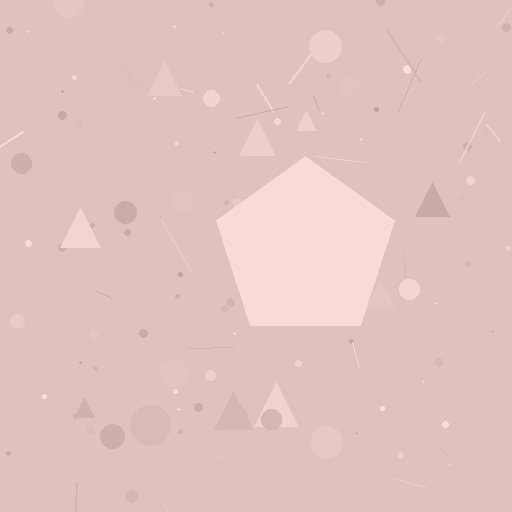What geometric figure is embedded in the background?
A pentagon is embedded in the background.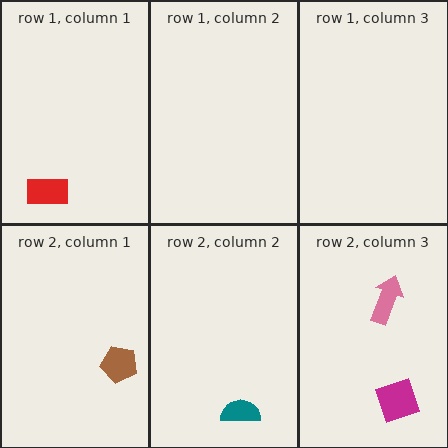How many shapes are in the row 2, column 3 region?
2.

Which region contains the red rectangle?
The row 1, column 1 region.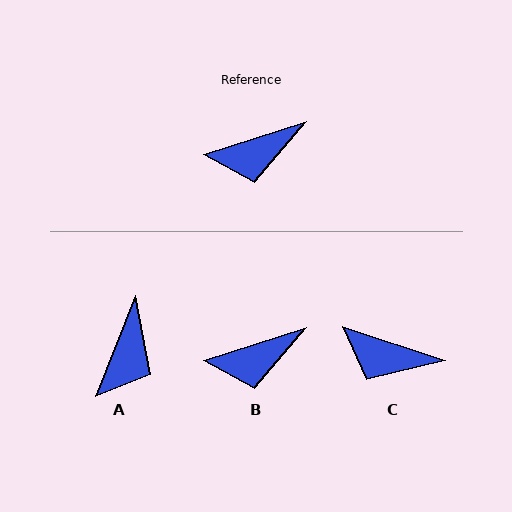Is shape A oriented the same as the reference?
No, it is off by about 51 degrees.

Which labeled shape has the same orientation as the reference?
B.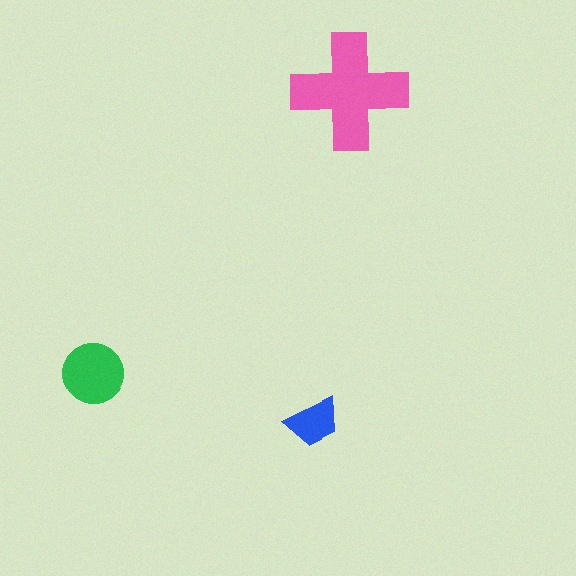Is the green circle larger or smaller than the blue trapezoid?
Larger.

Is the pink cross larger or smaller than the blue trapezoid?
Larger.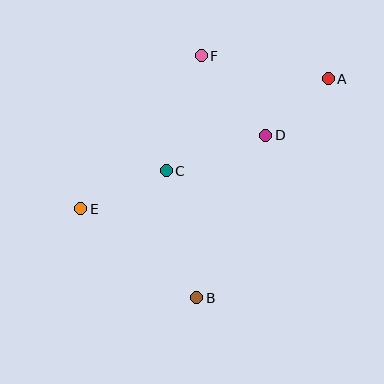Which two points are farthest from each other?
Points A and E are farthest from each other.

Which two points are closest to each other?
Points A and D are closest to each other.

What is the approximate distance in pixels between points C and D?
The distance between C and D is approximately 105 pixels.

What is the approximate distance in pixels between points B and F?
The distance between B and F is approximately 242 pixels.